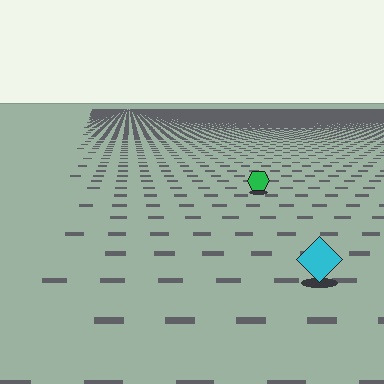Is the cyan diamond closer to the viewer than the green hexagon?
Yes. The cyan diamond is closer — you can tell from the texture gradient: the ground texture is coarser near it.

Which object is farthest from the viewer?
The green hexagon is farthest from the viewer. It appears smaller and the ground texture around it is denser.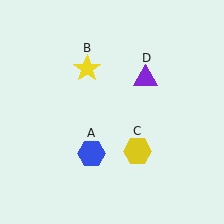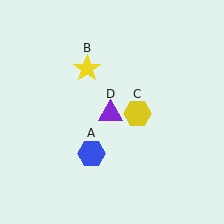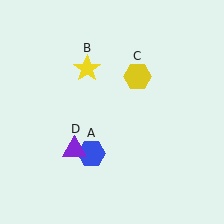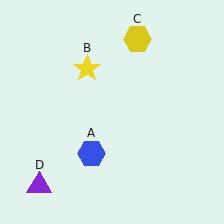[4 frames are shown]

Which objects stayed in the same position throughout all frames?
Blue hexagon (object A) and yellow star (object B) remained stationary.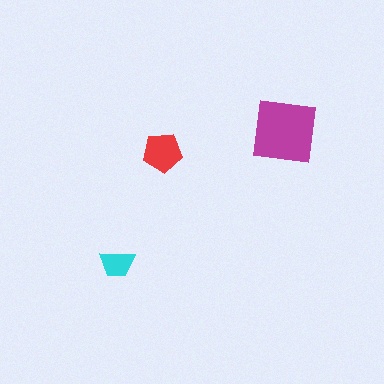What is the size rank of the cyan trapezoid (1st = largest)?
3rd.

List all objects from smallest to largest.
The cyan trapezoid, the red pentagon, the magenta square.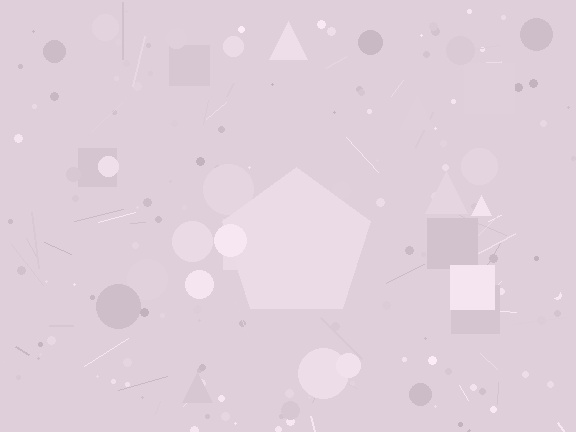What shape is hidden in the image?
A pentagon is hidden in the image.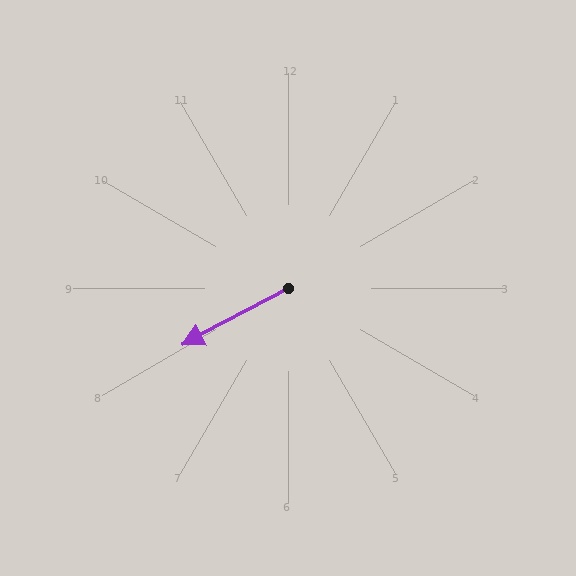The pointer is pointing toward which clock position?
Roughly 8 o'clock.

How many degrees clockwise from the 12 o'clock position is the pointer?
Approximately 242 degrees.